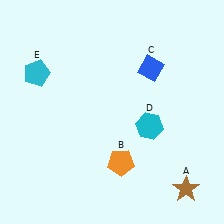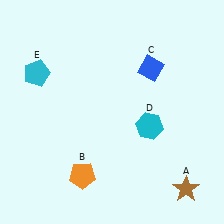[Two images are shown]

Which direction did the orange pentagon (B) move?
The orange pentagon (B) moved left.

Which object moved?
The orange pentagon (B) moved left.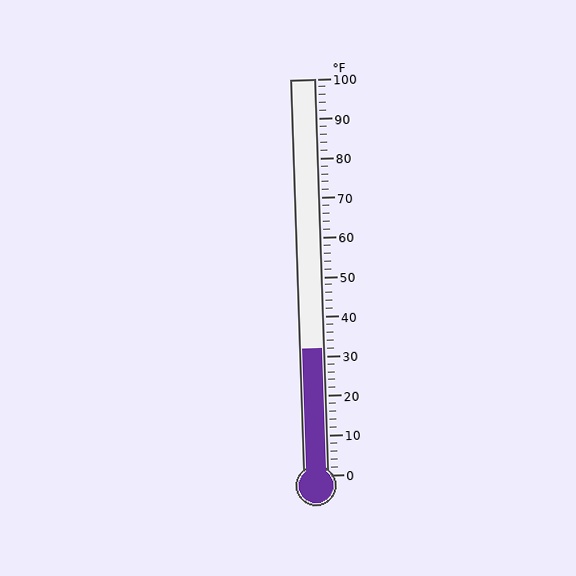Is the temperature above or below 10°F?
The temperature is above 10°F.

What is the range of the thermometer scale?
The thermometer scale ranges from 0°F to 100°F.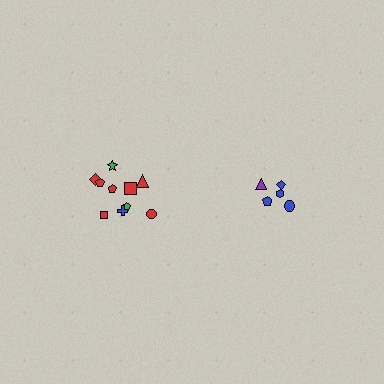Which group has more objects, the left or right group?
The left group.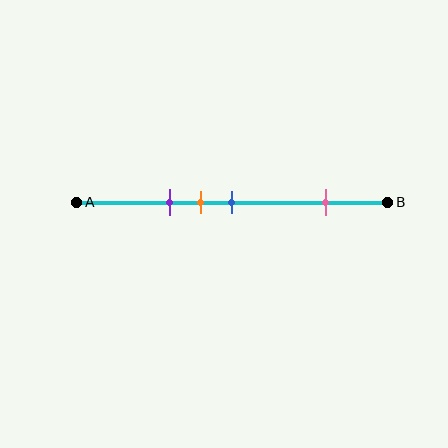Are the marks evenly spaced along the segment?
No, the marks are not evenly spaced.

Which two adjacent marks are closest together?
The orange and blue marks are the closest adjacent pair.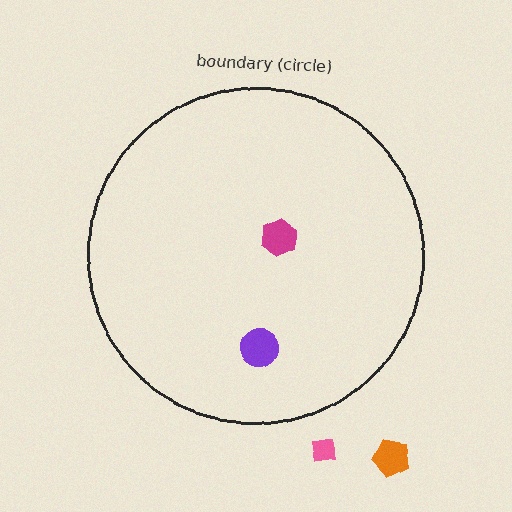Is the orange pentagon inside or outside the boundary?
Outside.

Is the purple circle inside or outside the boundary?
Inside.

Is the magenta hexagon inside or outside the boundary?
Inside.